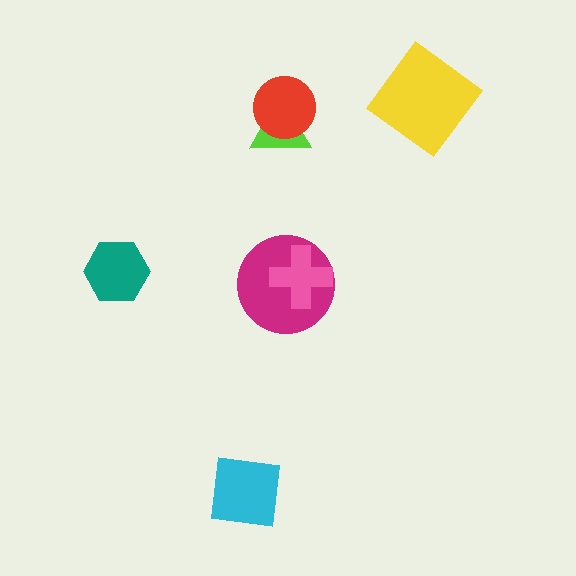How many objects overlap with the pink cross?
1 object overlaps with the pink cross.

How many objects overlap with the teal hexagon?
0 objects overlap with the teal hexagon.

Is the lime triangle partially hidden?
Yes, it is partially covered by another shape.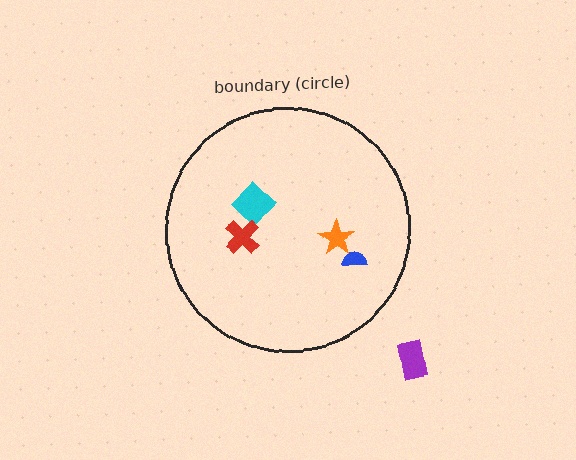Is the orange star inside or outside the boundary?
Inside.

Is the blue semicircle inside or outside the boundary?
Inside.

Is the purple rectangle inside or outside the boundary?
Outside.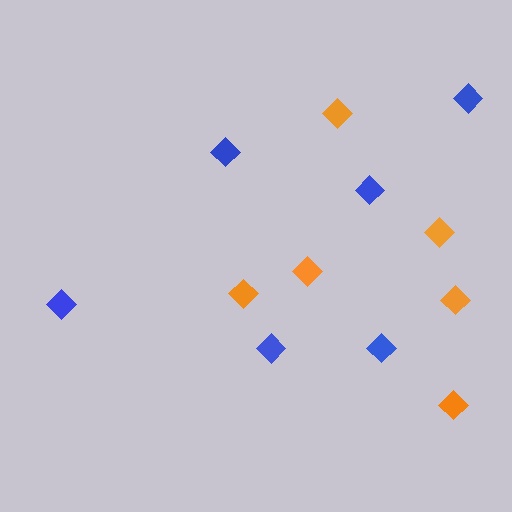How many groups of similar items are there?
There are 2 groups: one group of orange diamonds (6) and one group of blue diamonds (6).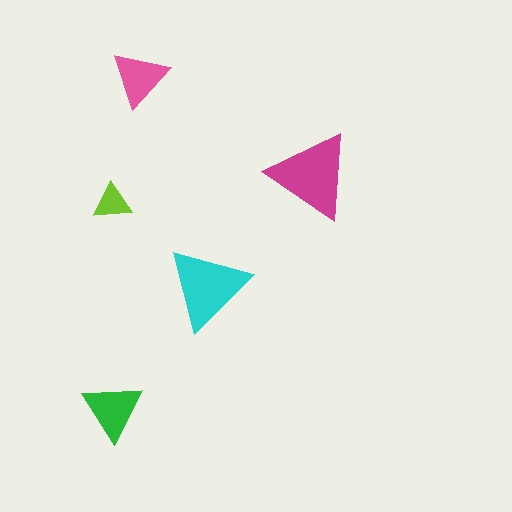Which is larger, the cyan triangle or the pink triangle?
The cyan one.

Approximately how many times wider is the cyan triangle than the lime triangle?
About 2 times wider.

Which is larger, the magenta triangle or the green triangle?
The magenta one.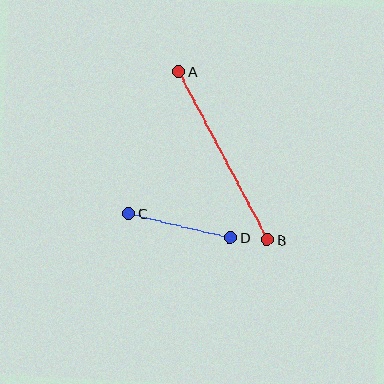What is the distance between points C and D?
The distance is approximately 105 pixels.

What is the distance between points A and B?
The distance is approximately 190 pixels.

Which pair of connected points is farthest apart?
Points A and B are farthest apart.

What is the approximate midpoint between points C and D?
The midpoint is at approximately (180, 225) pixels.